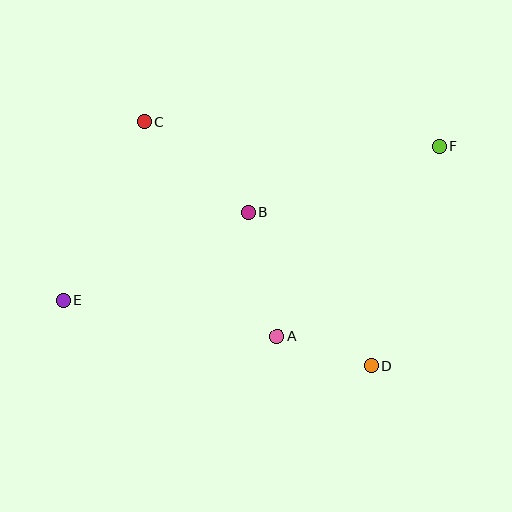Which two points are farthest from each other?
Points E and F are farthest from each other.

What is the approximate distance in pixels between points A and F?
The distance between A and F is approximately 250 pixels.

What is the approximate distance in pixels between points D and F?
The distance between D and F is approximately 229 pixels.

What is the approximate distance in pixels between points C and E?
The distance between C and E is approximately 196 pixels.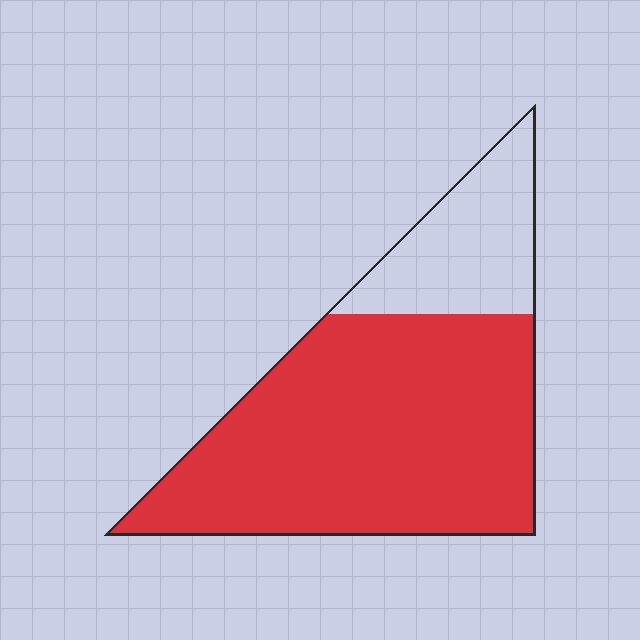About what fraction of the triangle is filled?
About three quarters (3/4).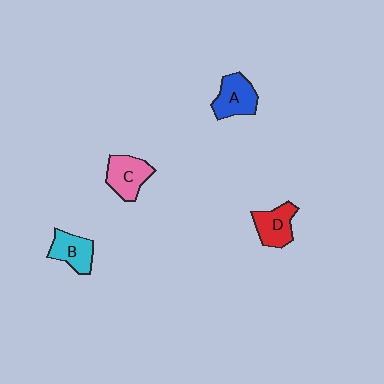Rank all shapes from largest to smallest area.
From largest to smallest: C (pink), A (blue), D (red), B (cyan).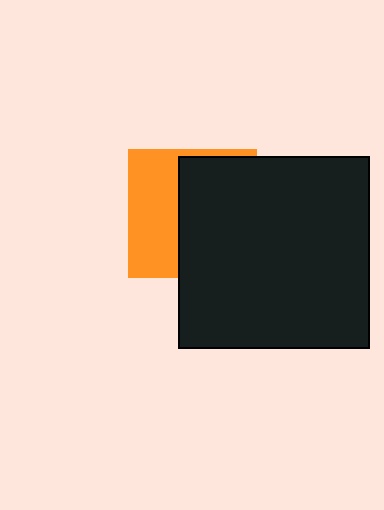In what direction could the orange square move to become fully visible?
The orange square could move left. That would shift it out from behind the black square entirely.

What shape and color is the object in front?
The object in front is a black square.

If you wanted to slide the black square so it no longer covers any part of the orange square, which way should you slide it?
Slide it right — that is the most direct way to separate the two shapes.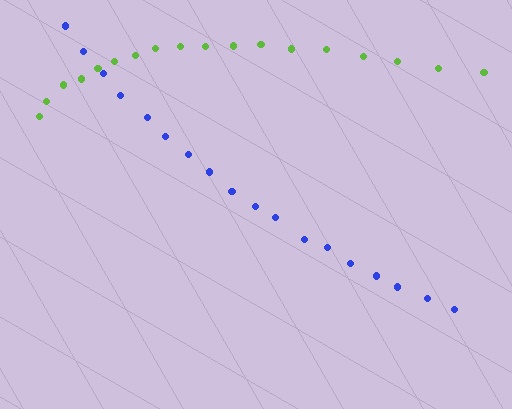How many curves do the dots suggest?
There are 2 distinct paths.